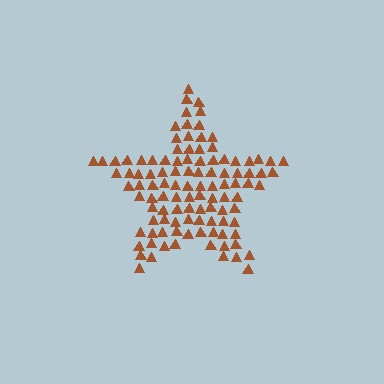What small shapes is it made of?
It is made of small triangles.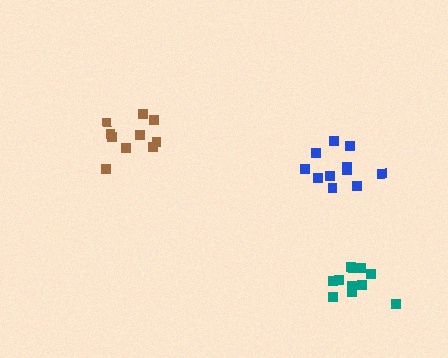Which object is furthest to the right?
The teal cluster is rightmost.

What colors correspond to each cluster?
The clusters are colored: brown, teal, blue.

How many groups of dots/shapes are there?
There are 3 groups.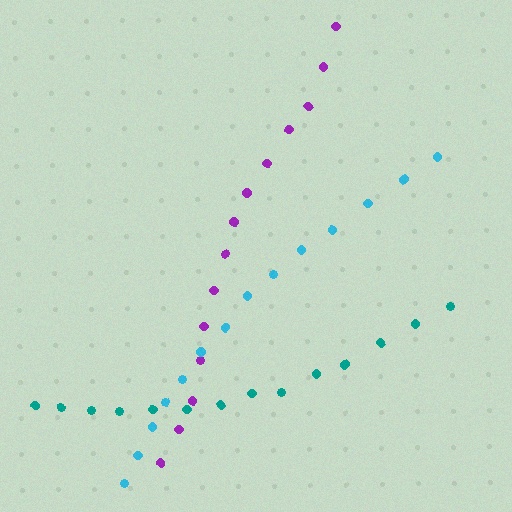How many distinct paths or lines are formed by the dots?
There are 3 distinct paths.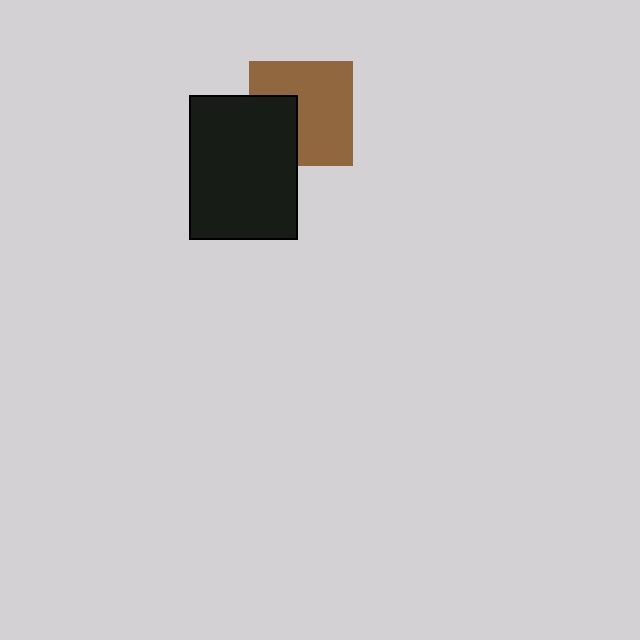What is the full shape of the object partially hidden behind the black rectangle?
The partially hidden object is a brown square.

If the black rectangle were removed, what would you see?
You would see the complete brown square.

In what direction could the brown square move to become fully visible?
The brown square could move right. That would shift it out from behind the black rectangle entirely.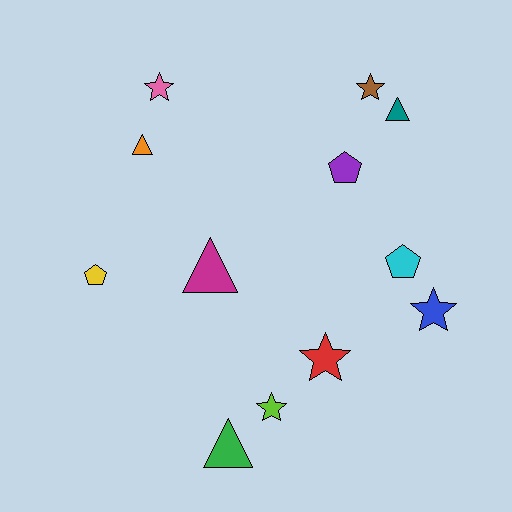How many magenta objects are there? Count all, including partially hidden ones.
There is 1 magenta object.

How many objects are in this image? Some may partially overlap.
There are 12 objects.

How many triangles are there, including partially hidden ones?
There are 4 triangles.